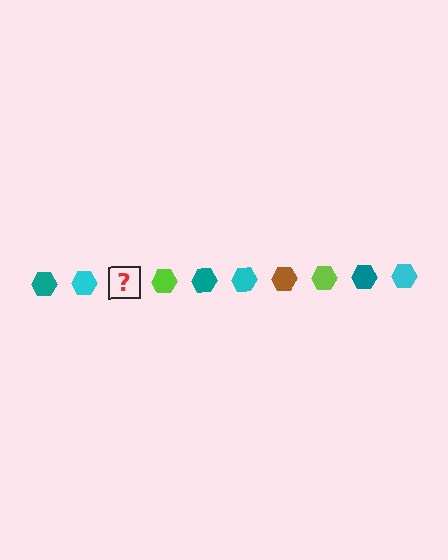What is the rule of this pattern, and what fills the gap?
The rule is that the pattern cycles through teal, cyan, brown, lime hexagons. The gap should be filled with a brown hexagon.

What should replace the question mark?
The question mark should be replaced with a brown hexagon.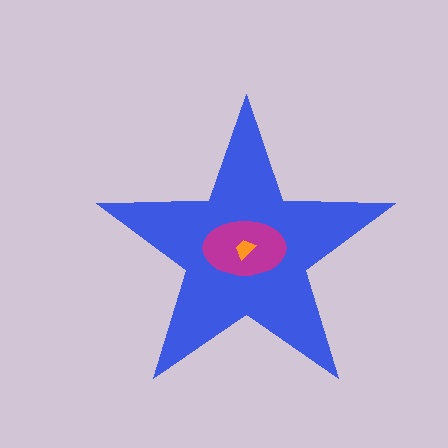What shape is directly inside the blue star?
The magenta ellipse.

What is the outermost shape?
The blue star.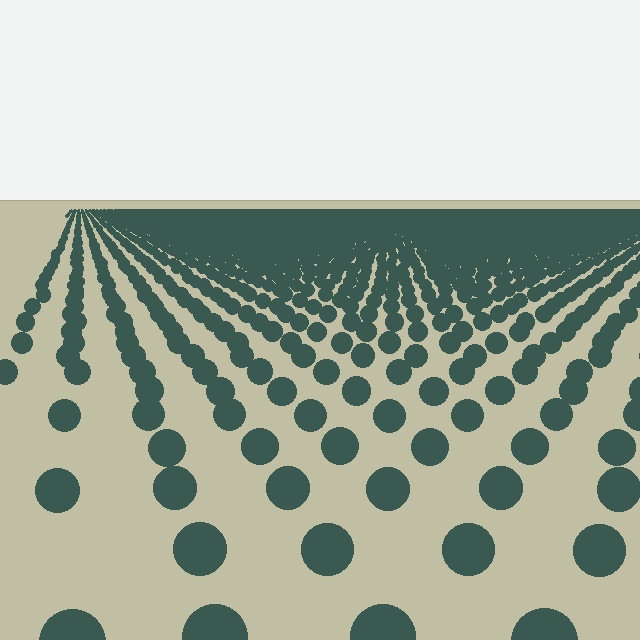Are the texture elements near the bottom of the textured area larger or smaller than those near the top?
Larger. Near the bottom, elements are closer to the viewer and appear at a bigger on-screen size.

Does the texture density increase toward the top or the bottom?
Density increases toward the top.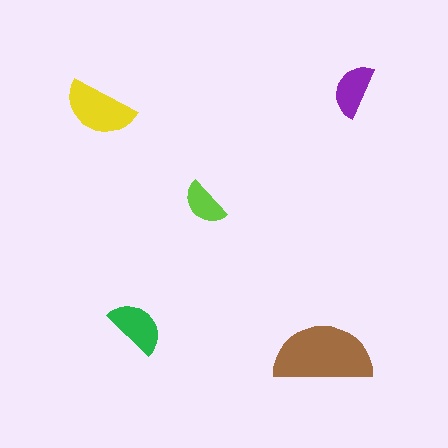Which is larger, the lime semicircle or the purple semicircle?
The purple one.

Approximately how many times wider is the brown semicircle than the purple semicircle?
About 2 times wider.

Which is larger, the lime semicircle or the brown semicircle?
The brown one.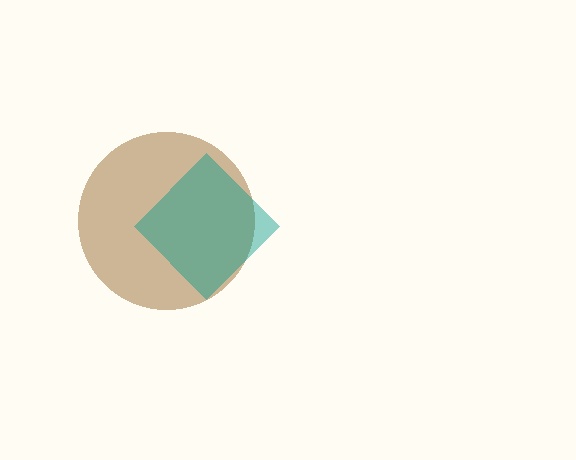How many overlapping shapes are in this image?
There are 2 overlapping shapes in the image.